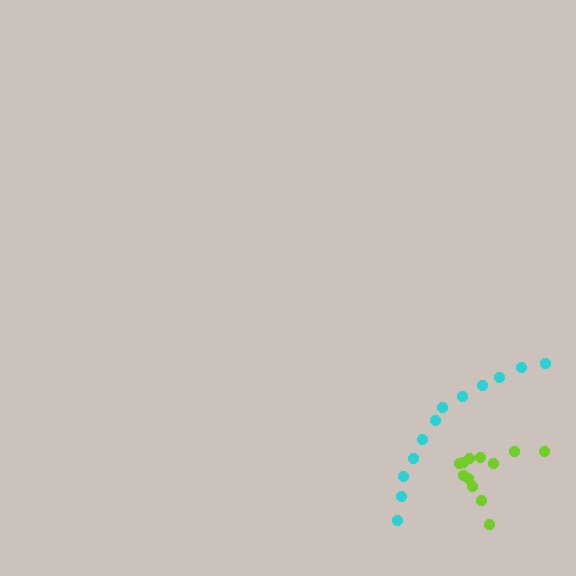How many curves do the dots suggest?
There are 2 distinct paths.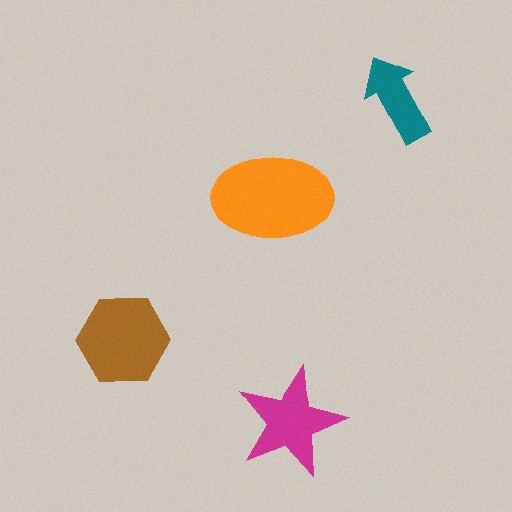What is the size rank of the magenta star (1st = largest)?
3rd.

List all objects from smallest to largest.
The teal arrow, the magenta star, the brown hexagon, the orange ellipse.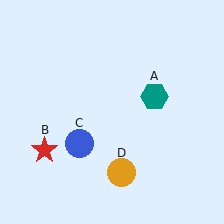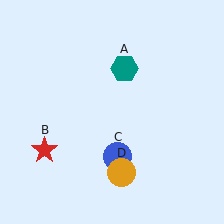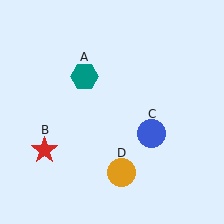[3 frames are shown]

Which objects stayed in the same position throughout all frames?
Red star (object B) and orange circle (object D) remained stationary.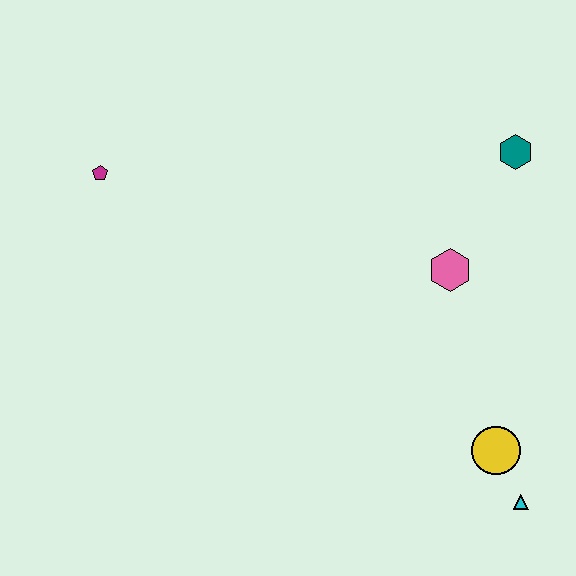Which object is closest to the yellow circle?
The cyan triangle is closest to the yellow circle.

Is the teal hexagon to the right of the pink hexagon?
Yes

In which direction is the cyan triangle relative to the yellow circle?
The cyan triangle is below the yellow circle.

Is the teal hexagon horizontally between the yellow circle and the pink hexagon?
No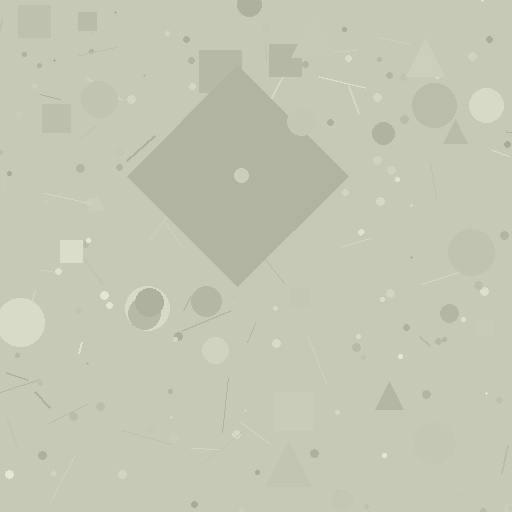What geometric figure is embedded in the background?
A diamond is embedded in the background.